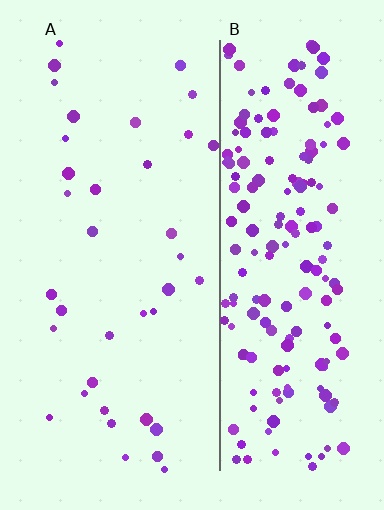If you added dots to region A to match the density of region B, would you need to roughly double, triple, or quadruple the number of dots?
Approximately quadruple.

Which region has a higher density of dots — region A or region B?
B (the right).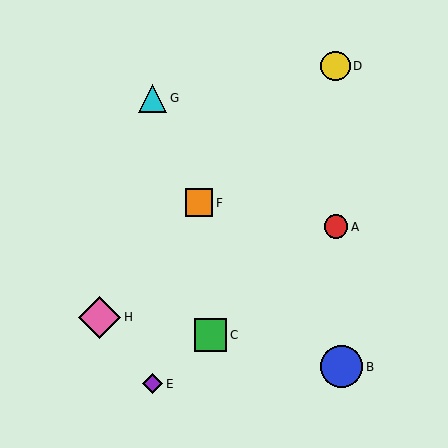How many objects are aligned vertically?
2 objects (E, G) are aligned vertically.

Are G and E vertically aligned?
Yes, both are at x≈153.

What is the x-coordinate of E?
Object E is at x≈153.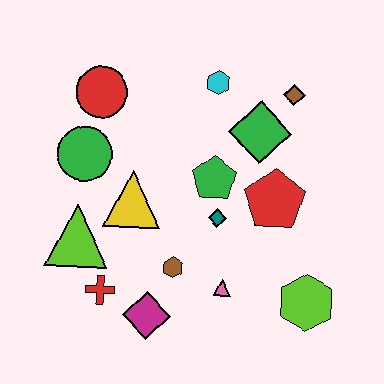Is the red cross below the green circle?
Yes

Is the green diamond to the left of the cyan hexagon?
No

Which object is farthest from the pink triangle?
The red circle is farthest from the pink triangle.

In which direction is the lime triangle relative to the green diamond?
The lime triangle is to the left of the green diamond.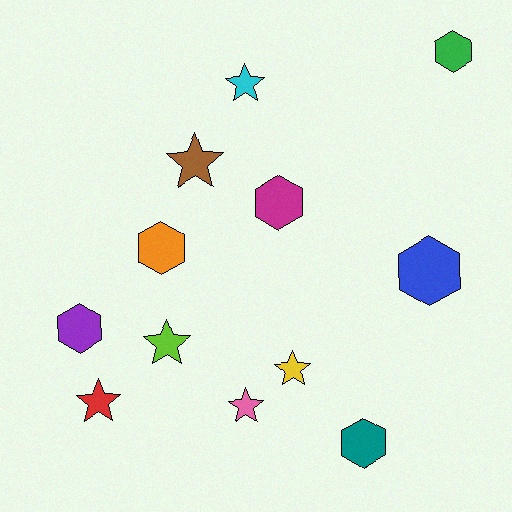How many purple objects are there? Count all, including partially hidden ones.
There is 1 purple object.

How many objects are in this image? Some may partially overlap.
There are 12 objects.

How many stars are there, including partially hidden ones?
There are 6 stars.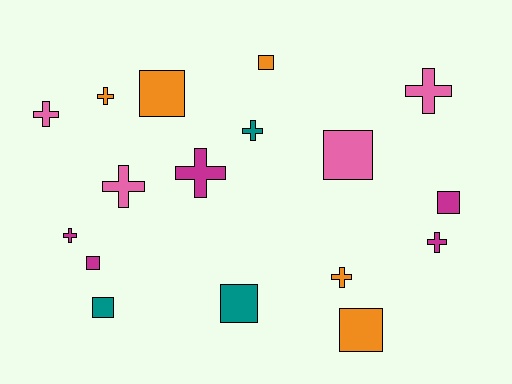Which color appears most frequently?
Magenta, with 5 objects.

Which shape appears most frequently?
Cross, with 9 objects.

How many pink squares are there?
There is 1 pink square.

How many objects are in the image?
There are 17 objects.